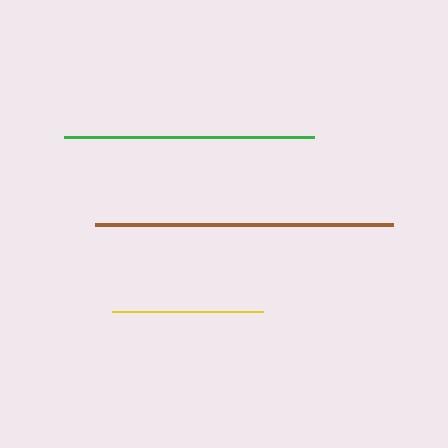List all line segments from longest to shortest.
From longest to shortest: brown, green, yellow.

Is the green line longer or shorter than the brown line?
The brown line is longer than the green line.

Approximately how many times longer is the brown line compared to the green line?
The brown line is approximately 1.2 times the length of the green line.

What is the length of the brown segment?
The brown segment is approximately 298 pixels long.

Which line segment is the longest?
The brown line is the longest at approximately 298 pixels.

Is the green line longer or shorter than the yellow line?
The green line is longer than the yellow line.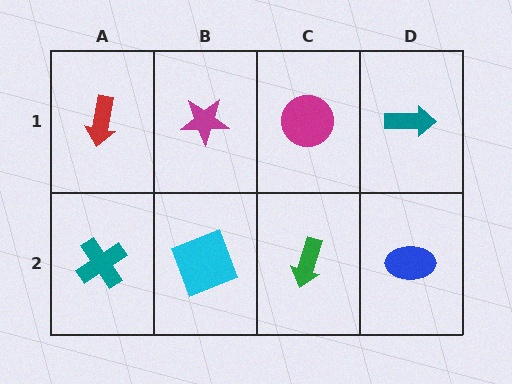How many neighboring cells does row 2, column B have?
3.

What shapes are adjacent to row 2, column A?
A red arrow (row 1, column A), a cyan square (row 2, column B).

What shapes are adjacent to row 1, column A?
A teal cross (row 2, column A), a magenta star (row 1, column B).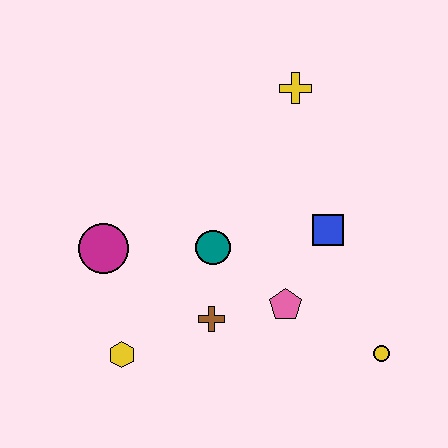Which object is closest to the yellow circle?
The pink pentagon is closest to the yellow circle.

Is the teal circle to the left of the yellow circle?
Yes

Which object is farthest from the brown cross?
The yellow cross is farthest from the brown cross.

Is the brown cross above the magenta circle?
No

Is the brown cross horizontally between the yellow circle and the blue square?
No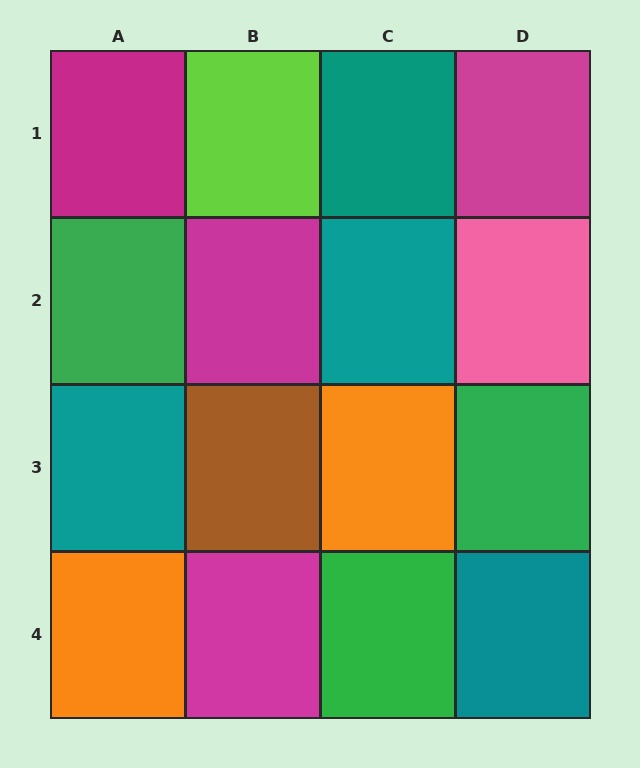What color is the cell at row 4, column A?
Orange.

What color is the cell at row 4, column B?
Magenta.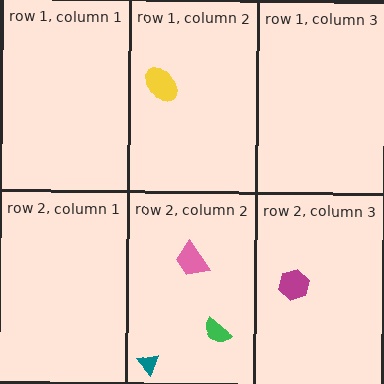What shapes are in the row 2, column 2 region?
The pink trapezoid, the green semicircle, the teal triangle.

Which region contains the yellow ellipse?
The row 1, column 2 region.